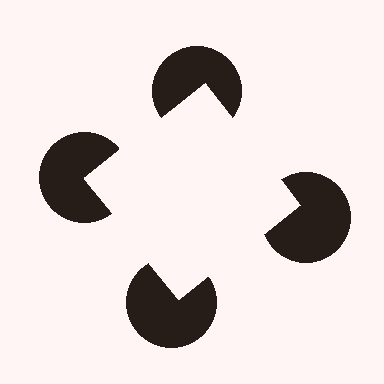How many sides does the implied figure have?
4 sides.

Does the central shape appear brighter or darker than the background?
It typically appears slightly brighter than the background, even though no actual brightness change is drawn.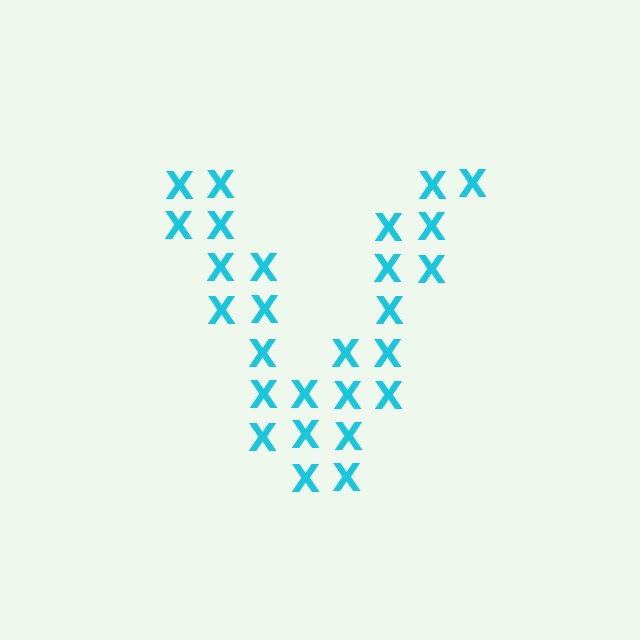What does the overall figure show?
The overall figure shows the letter V.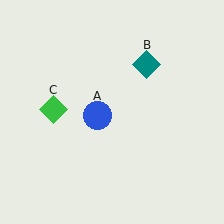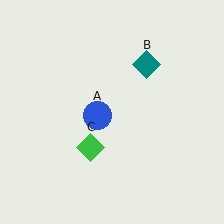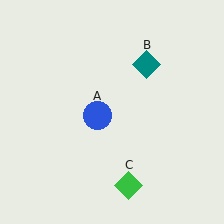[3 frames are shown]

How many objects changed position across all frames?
1 object changed position: green diamond (object C).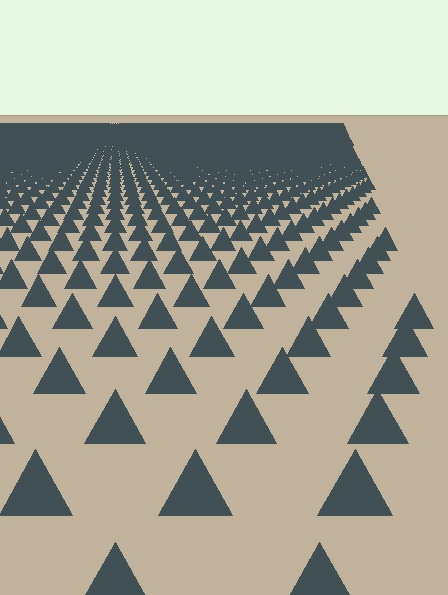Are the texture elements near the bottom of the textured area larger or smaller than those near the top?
Larger. Near the bottom, elements are closer to the viewer and appear at a bigger on-screen size.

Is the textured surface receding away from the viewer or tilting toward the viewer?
The surface is receding away from the viewer. Texture elements get smaller and denser toward the top.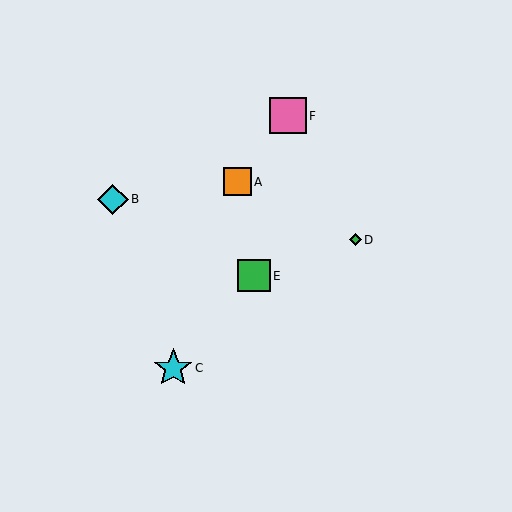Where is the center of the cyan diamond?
The center of the cyan diamond is at (113, 199).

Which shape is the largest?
The cyan star (labeled C) is the largest.